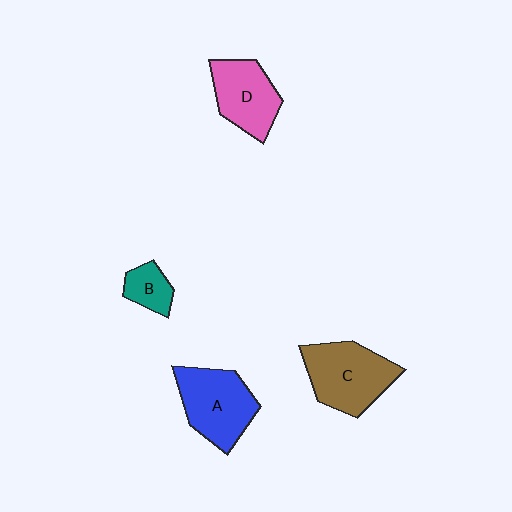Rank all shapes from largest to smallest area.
From largest to smallest: C (brown), A (blue), D (pink), B (teal).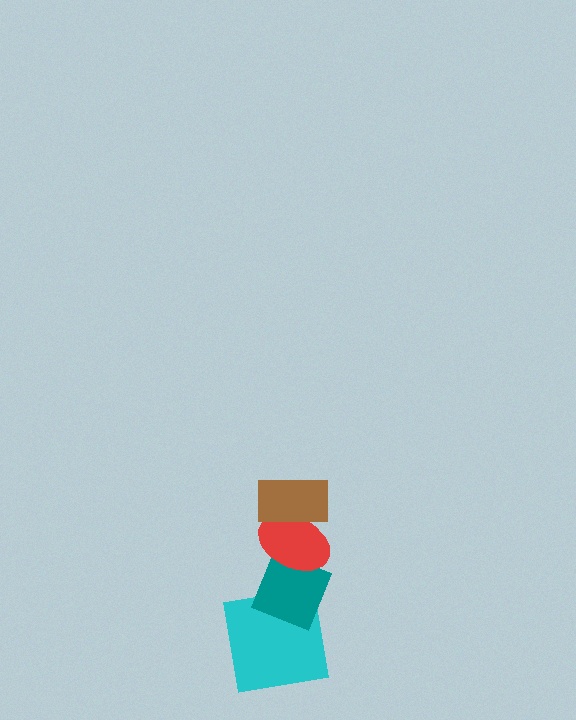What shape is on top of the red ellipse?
The brown rectangle is on top of the red ellipse.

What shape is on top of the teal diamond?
The red ellipse is on top of the teal diamond.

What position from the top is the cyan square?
The cyan square is 4th from the top.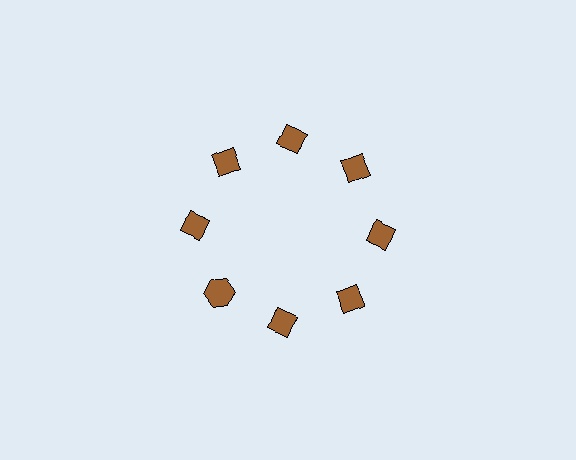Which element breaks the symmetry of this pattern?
The brown hexagon at roughly the 8 o'clock position breaks the symmetry. All other shapes are brown diamonds.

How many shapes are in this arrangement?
There are 8 shapes arranged in a ring pattern.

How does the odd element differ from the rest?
It has a different shape: hexagon instead of diamond.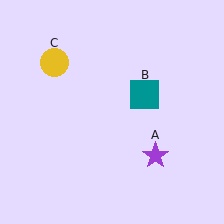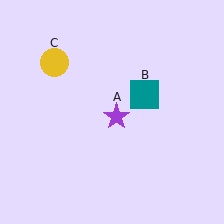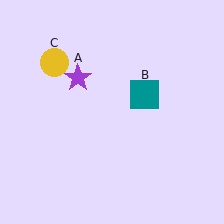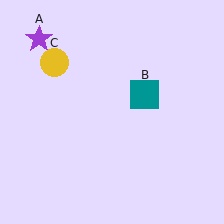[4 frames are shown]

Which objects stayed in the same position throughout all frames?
Teal square (object B) and yellow circle (object C) remained stationary.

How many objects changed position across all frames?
1 object changed position: purple star (object A).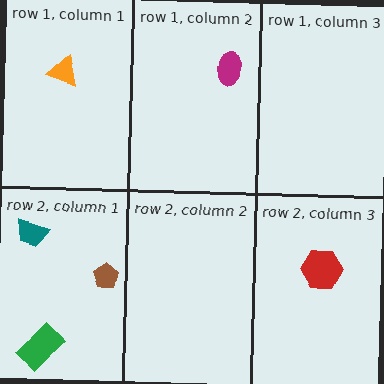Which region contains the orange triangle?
The row 1, column 1 region.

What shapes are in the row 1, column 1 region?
The orange triangle.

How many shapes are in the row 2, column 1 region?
3.